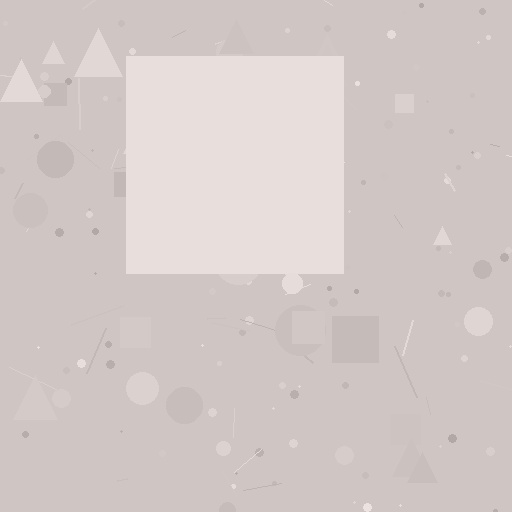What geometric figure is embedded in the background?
A square is embedded in the background.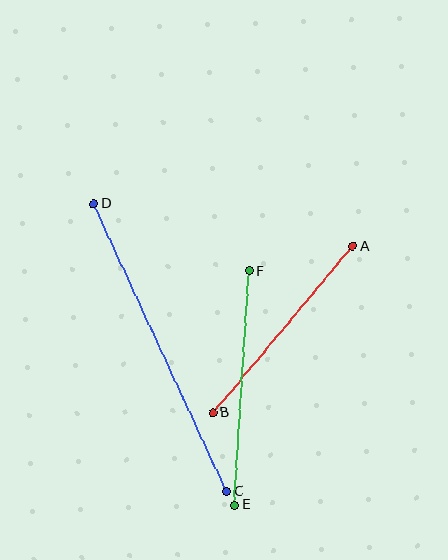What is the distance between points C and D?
The distance is approximately 317 pixels.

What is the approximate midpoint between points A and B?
The midpoint is at approximately (283, 329) pixels.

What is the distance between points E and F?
The distance is approximately 235 pixels.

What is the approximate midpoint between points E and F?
The midpoint is at approximately (242, 388) pixels.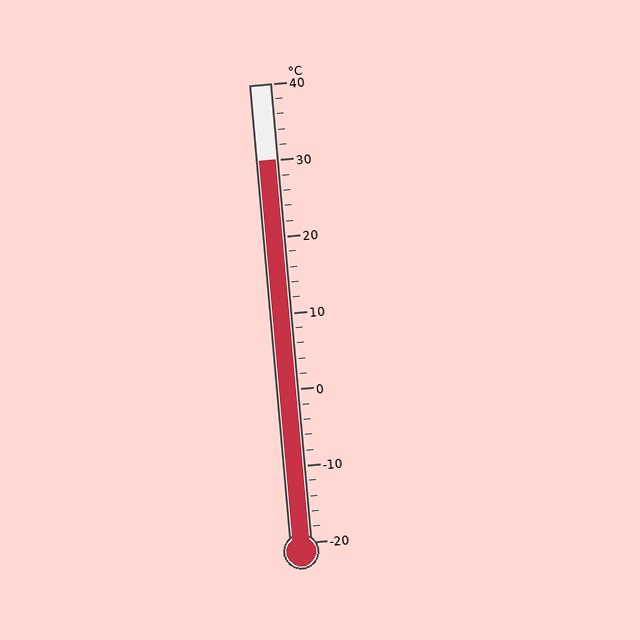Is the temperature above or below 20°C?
The temperature is above 20°C.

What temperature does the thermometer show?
The thermometer shows approximately 30°C.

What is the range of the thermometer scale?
The thermometer scale ranges from -20°C to 40°C.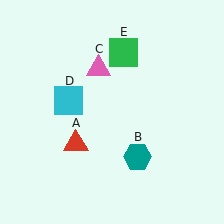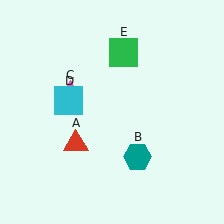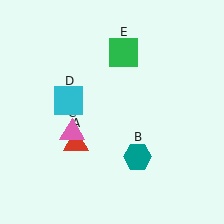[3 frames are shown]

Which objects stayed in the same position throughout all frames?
Red triangle (object A) and teal hexagon (object B) and cyan square (object D) and green square (object E) remained stationary.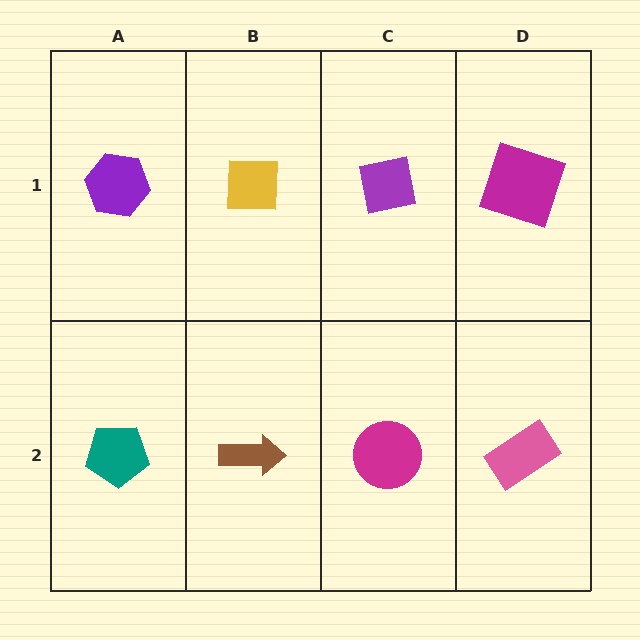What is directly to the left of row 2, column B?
A teal pentagon.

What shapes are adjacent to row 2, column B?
A yellow square (row 1, column B), a teal pentagon (row 2, column A), a magenta circle (row 2, column C).